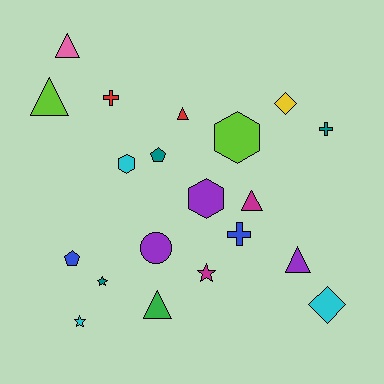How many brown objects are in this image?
There are no brown objects.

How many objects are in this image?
There are 20 objects.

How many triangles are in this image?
There are 6 triangles.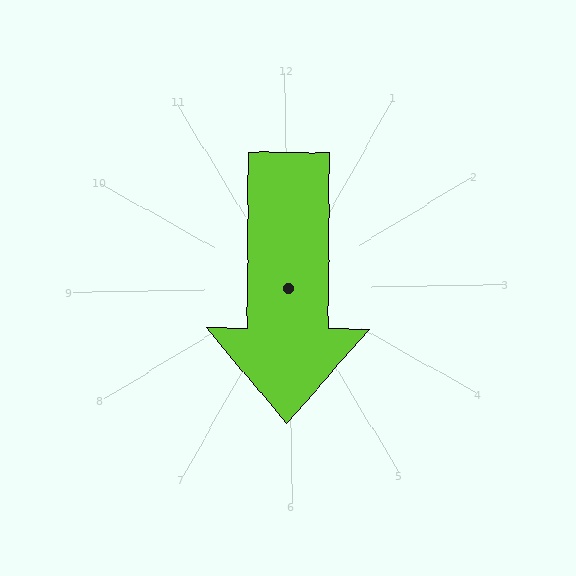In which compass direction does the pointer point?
South.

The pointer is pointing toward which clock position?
Roughly 6 o'clock.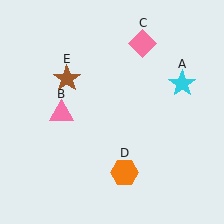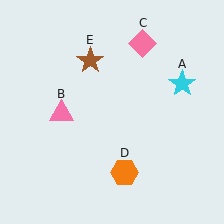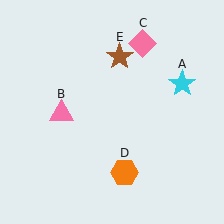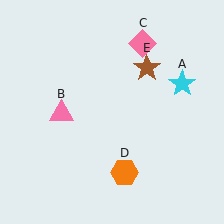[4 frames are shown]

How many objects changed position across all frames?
1 object changed position: brown star (object E).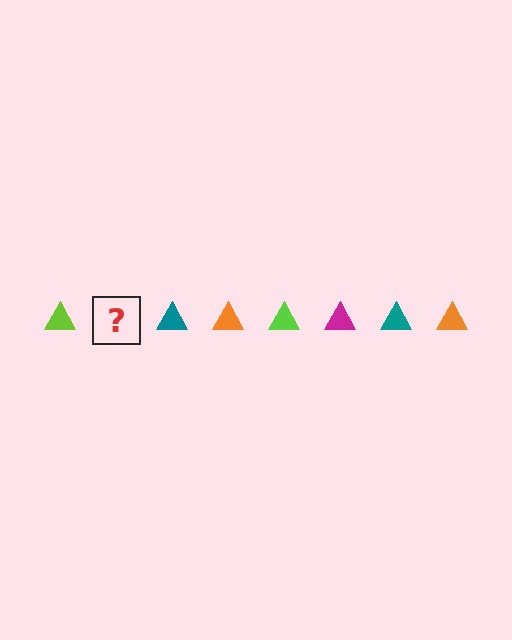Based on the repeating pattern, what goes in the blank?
The blank should be a magenta triangle.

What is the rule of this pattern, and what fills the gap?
The rule is that the pattern cycles through lime, magenta, teal, orange triangles. The gap should be filled with a magenta triangle.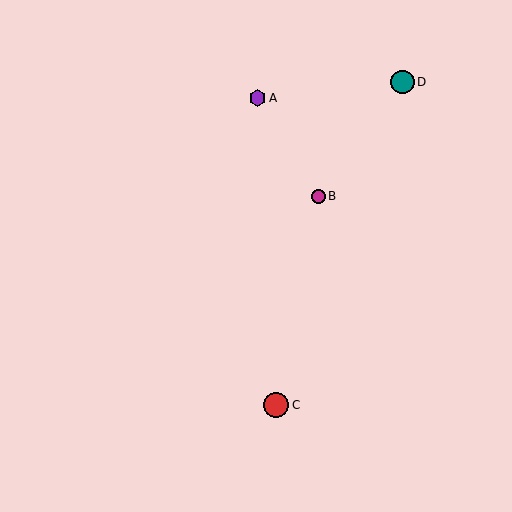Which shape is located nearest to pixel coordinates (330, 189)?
The magenta circle (labeled B) at (318, 196) is nearest to that location.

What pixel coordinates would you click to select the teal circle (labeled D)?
Click at (402, 82) to select the teal circle D.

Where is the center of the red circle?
The center of the red circle is at (276, 405).